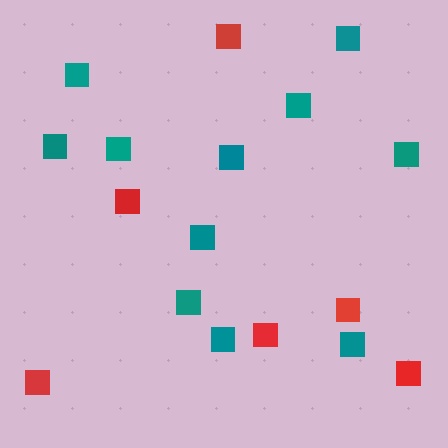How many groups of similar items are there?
There are 2 groups: one group of teal squares (11) and one group of red squares (6).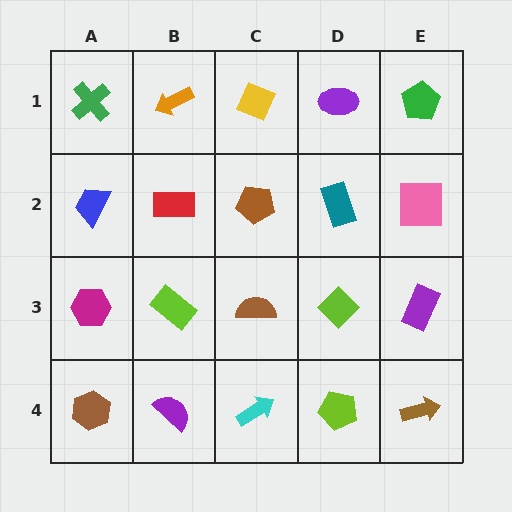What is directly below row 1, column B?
A red rectangle.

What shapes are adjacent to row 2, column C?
A yellow diamond (row 1, column C), a brown semicircle (row 3, column C), a red rectangle (row 2, column B), a teal rectangle (row 2, column D).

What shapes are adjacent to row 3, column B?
A red rectangle (row 2, column B), a purple semicircle (row 4, column B), a magenta hexagon (row 3, column A), a brown semicircle (row 3, column C).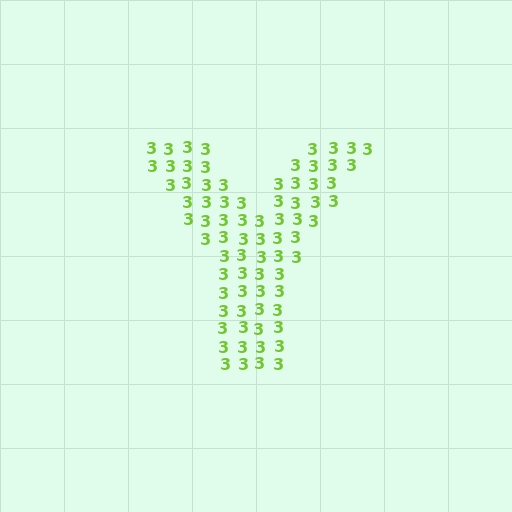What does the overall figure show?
The overall figure shows the letter Y.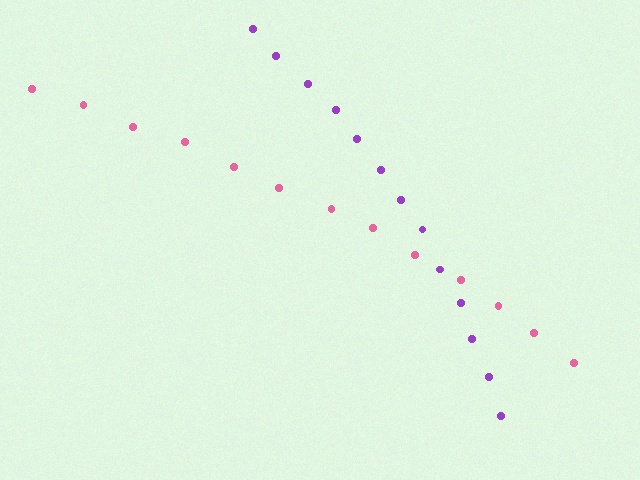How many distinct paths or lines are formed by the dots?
There are 2 distinct paths.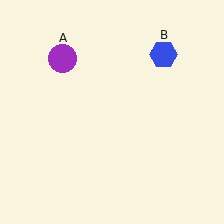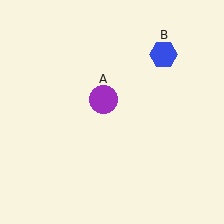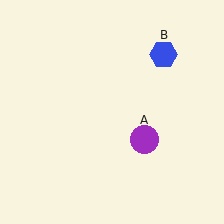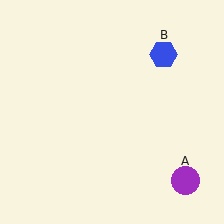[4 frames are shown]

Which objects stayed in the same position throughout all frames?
Blue hexagon (object B) remained stationary.